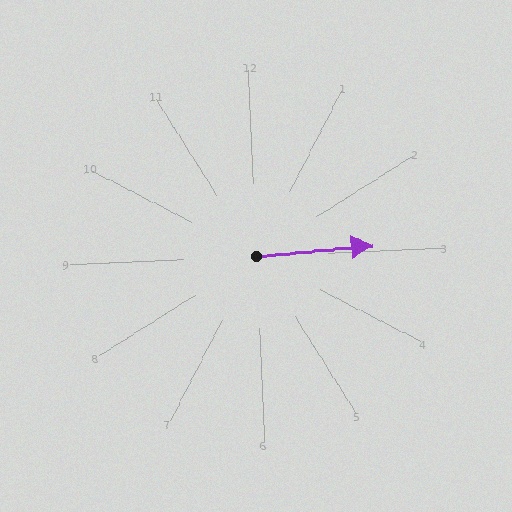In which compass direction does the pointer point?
East.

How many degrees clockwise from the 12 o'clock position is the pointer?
Approximately 87 degrees.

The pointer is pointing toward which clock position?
Roughly 3 o'clock.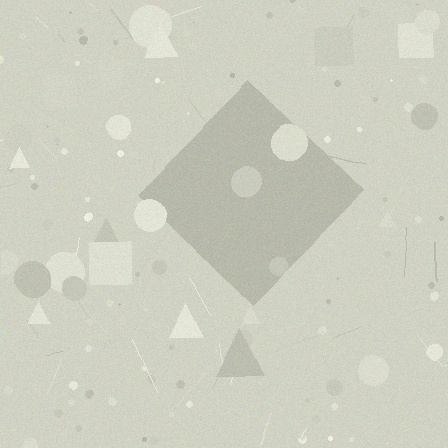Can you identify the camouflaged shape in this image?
The camouflaged shape is a diamond.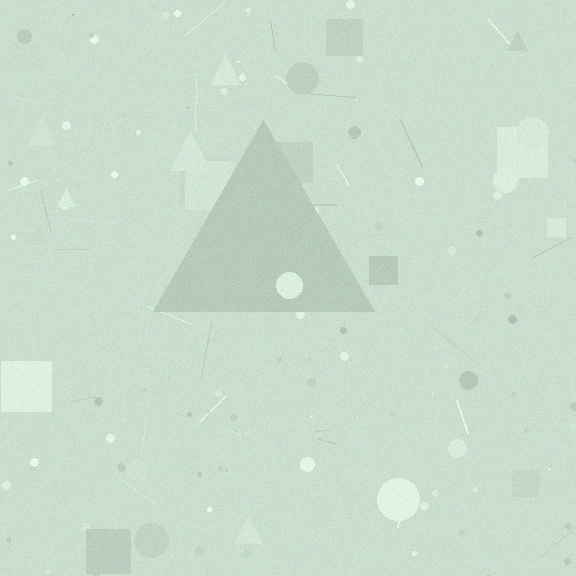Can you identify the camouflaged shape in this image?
The camouflaged shape is a triangle.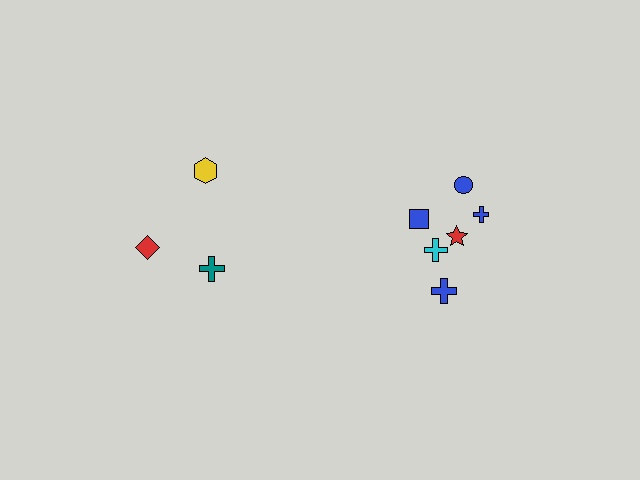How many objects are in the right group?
There are 6 objects.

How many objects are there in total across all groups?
There are 9 objects.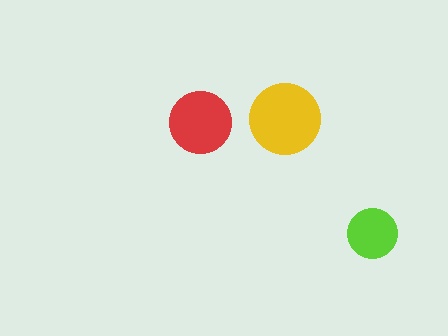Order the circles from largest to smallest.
the yellow one, the red one, the lime one.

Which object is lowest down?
The lime circle is bottommost.